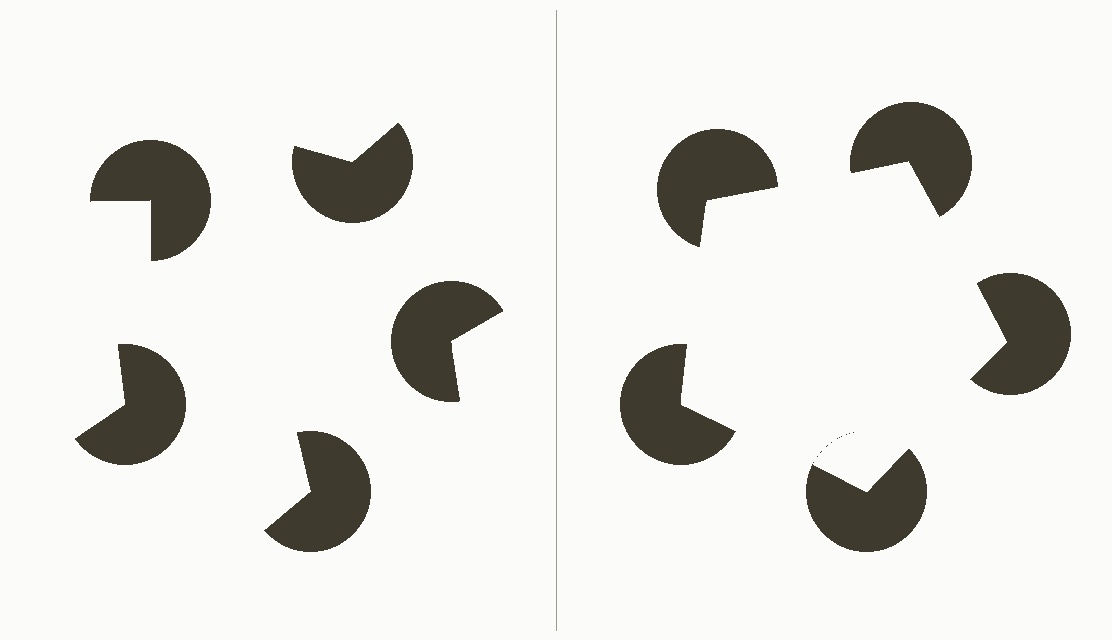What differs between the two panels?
The pac-man discs are positioned identically on both sides; only the wedge orientations differ. On the right they align to a pentagon; on the left they are misaligned.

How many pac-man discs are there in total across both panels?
10 — 5 on each side.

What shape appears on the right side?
An illusory pentagon.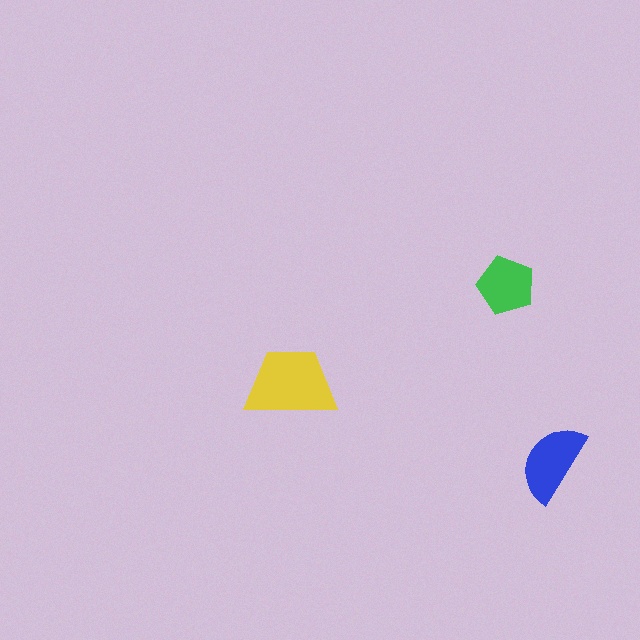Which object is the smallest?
The green pentagon.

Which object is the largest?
The yellow trapezoid.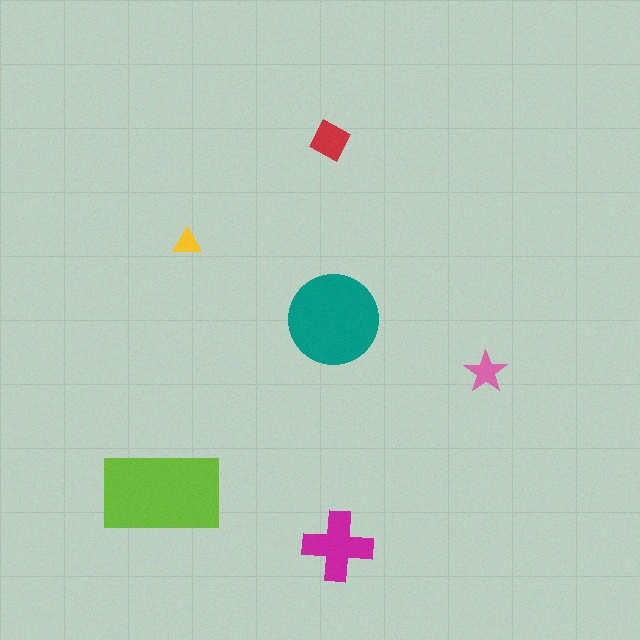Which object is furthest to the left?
The lime rectangle is leftmost.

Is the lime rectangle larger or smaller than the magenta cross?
Larger.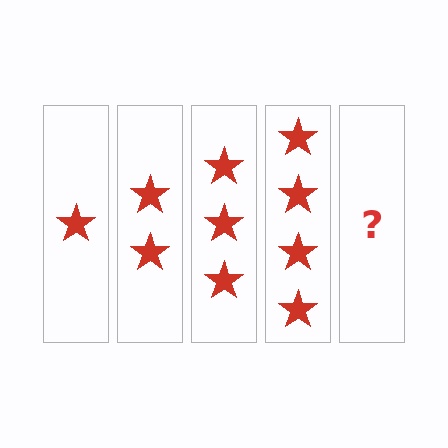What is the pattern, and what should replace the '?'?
The pattern is that each step adds one more star. The '?' should be 5 stars.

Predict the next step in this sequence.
The next step is 5 stars.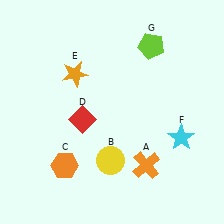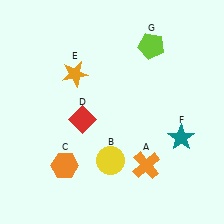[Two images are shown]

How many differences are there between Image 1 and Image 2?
There is 1 difference between the two images.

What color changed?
The star (F) changed from cyan in Image 1 to teal in Image 2.